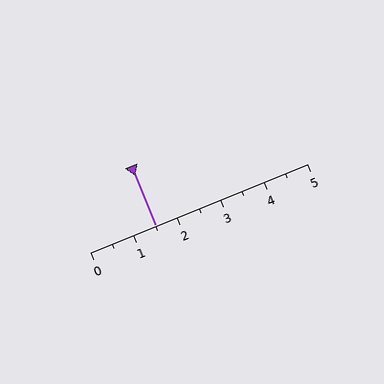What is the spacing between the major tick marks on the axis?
The major ticks are spaced 1 apart.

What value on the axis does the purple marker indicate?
The marker indicates approximately 1.5.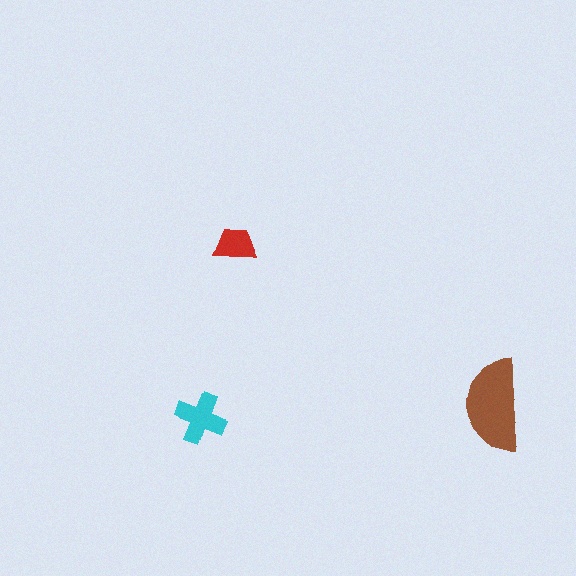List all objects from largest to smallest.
The brown semicircle, the cyan cross, the red trapezoid.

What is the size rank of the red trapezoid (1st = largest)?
3rd.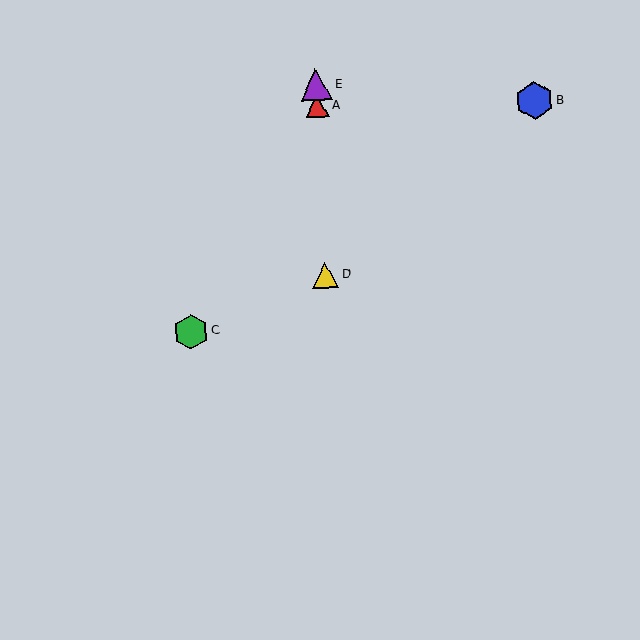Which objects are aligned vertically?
Objects A, D, E are aligned vertically.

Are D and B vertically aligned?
No, D is at x≈326 and B is at x≈534.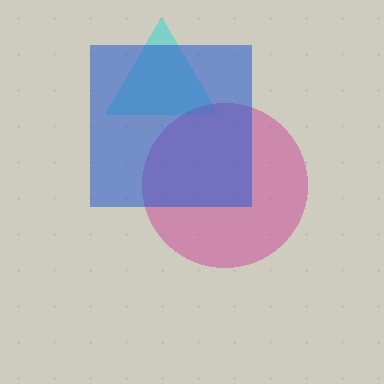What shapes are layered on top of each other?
The layered shapes are: a cyan triangle, a magenta circle, a blue square.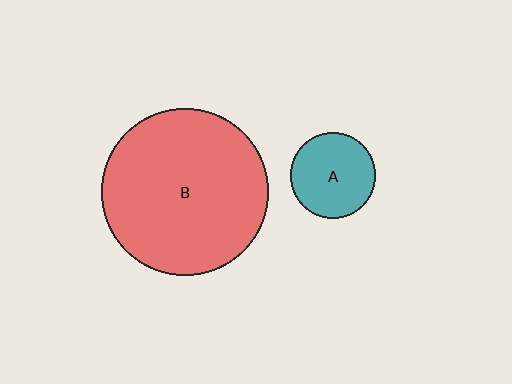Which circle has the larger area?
Circle B (red).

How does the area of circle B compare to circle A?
Approximately 3.8 times.